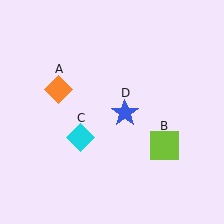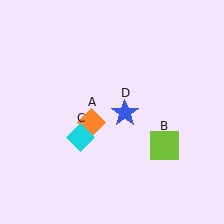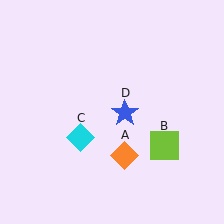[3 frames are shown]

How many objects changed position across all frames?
1 object changed position: orange diamond (object A).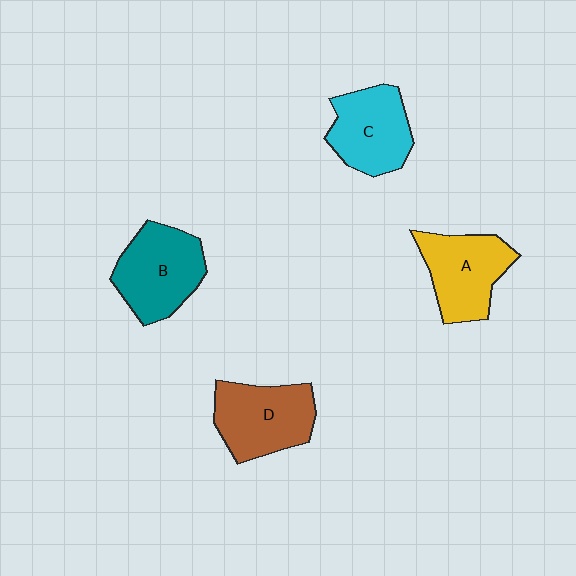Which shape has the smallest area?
Shape C (cyan).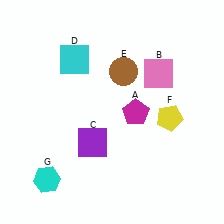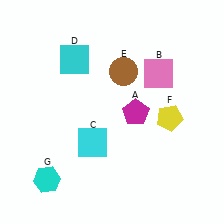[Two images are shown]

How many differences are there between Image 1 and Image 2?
There is 1 difference between the two images.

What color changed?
The square (C) changed from purple in Image 1 to cyan in Image 2.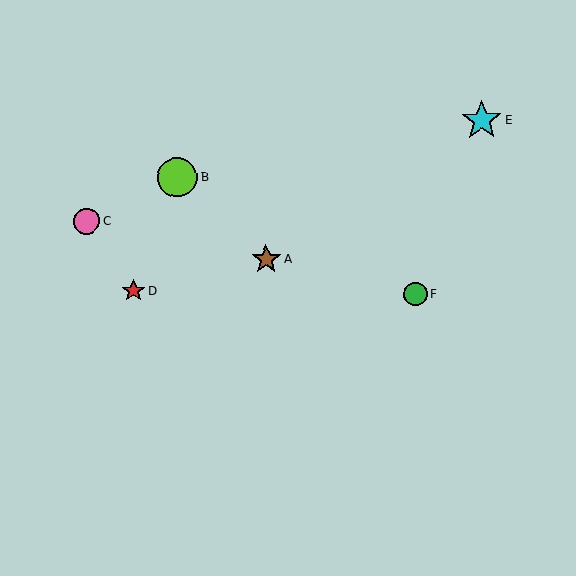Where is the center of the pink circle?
The center of the pink circle is at (87, 221).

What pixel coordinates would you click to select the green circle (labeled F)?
Click at (416, 294) to select the green circle F.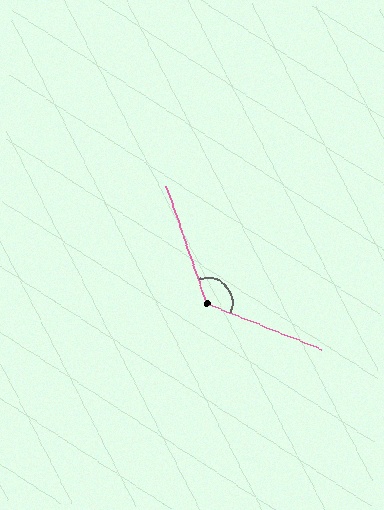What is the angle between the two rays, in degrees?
Approximately 131 degrees.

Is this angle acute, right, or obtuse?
It is obtuse.